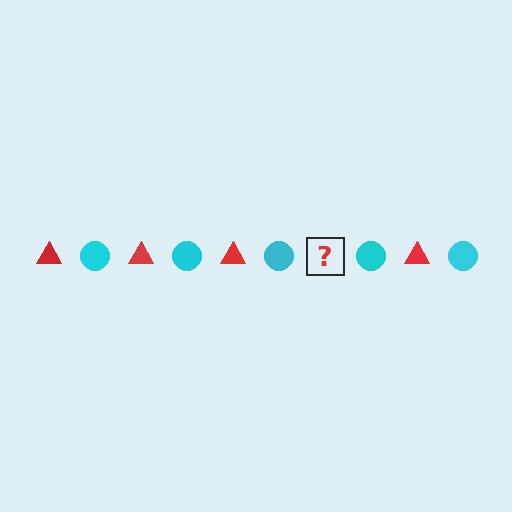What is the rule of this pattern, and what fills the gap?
The rule is that the pattern alternates between red triangle and cyan circle. The gap should be filled with a red triangle.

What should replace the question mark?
The question mark should be replaced with a red triangle.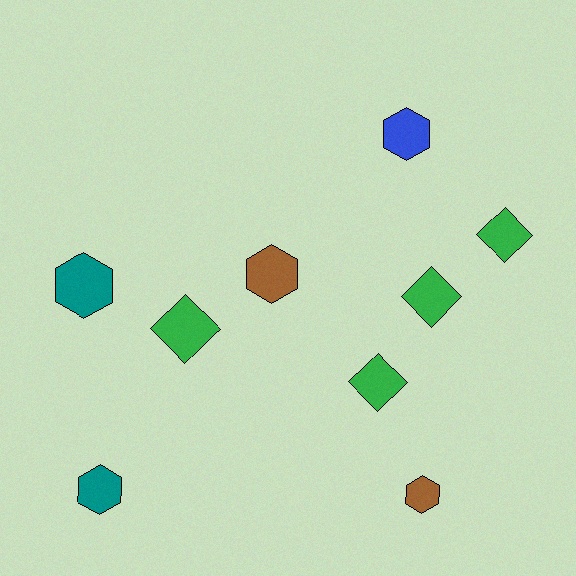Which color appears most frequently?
Green, with 4 objects.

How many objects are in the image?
There are 9 objects.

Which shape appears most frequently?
Hexagon, with 5 objects.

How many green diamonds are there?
There are 4 green diamonds.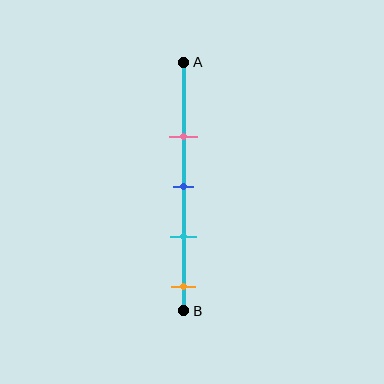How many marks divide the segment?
There are 4 marks dividing the segment.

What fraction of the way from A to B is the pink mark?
The pink mark is approximately 30% (0.3) of the way from A to B.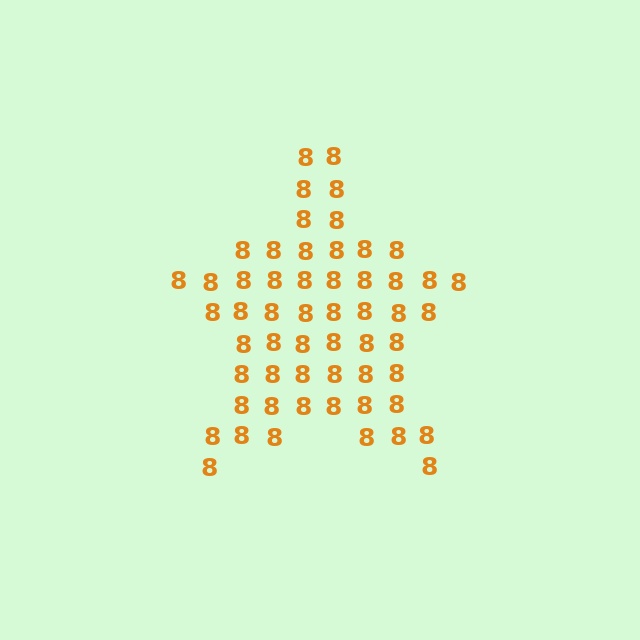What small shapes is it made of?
It is made of small digit 8's.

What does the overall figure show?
The overall figure shows a star.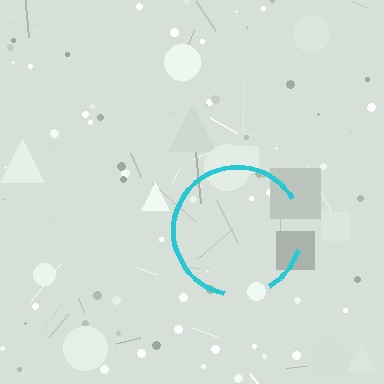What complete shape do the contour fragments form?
The contour fragments form a circle.